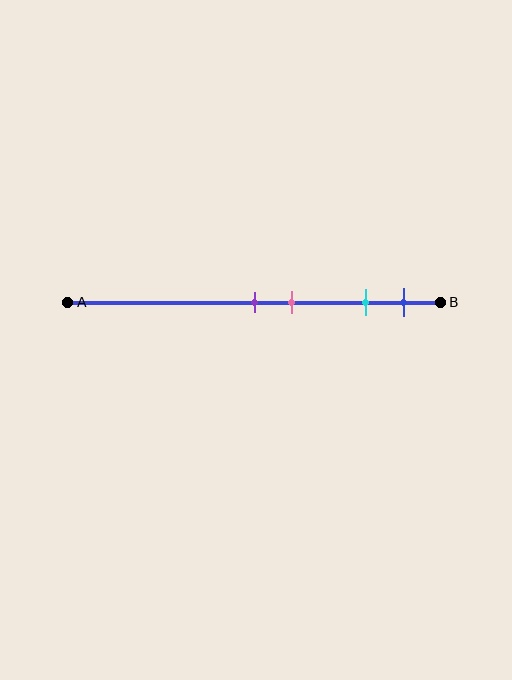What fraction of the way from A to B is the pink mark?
The pink mark is approximately 60% (0.6) of the way from A to B.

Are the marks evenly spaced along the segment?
No, the marks are not evenly spaced.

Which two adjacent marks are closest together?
The purple and pink marks are the closest adjacent pair.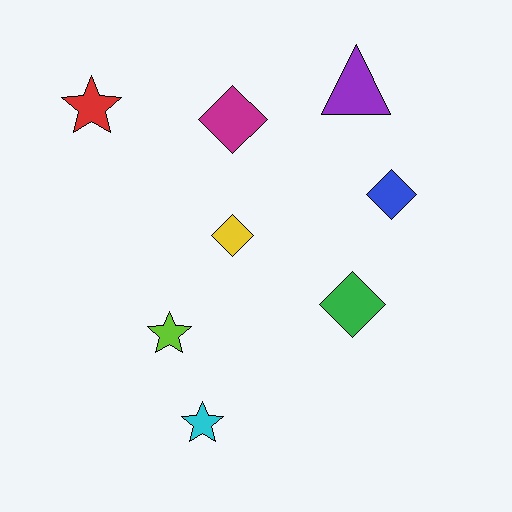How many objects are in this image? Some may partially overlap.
There are 8 objects.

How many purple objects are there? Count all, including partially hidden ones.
There is 1 purple object.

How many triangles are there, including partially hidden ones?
There is 1 triangle.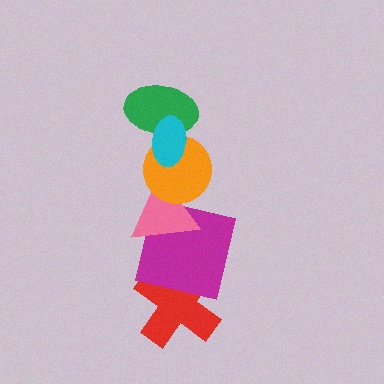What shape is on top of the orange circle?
The green ellipse is on top of the orange circle.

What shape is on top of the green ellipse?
The cyan ellipse is on top of the green ellipse.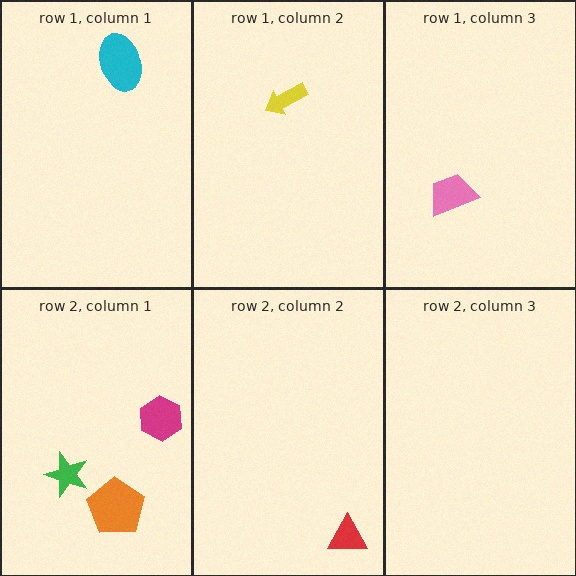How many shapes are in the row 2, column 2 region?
1.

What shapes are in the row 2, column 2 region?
The red triangle.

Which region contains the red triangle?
The row 2, column 2 region.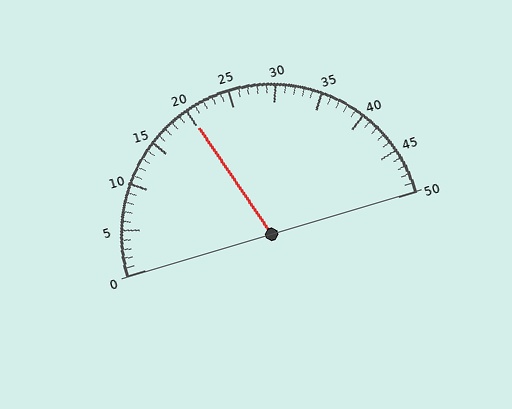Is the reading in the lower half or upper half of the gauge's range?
The reading is in the lower half of the range (0 to 50).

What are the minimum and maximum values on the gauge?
The gauge ranges from 0 to 50.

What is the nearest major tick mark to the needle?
The nearest major tick mark is 20.